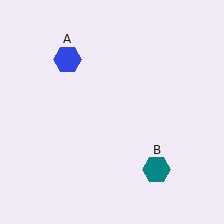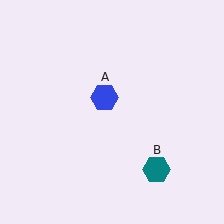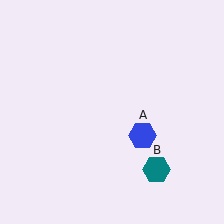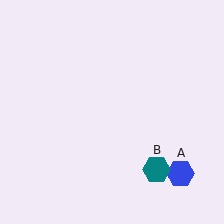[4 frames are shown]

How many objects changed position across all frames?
1 object changed position: blue hexagon (object A).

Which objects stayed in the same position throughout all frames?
Teal hexagon (object B) remained stationary.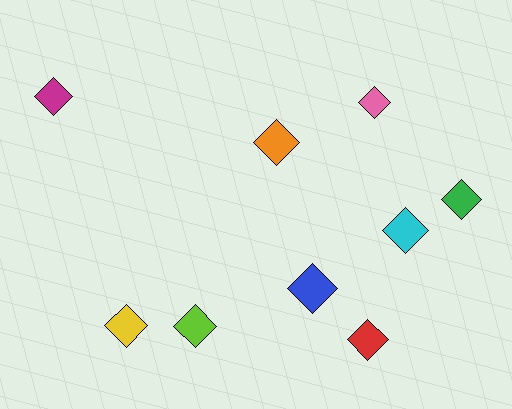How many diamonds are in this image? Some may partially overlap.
There are 9 diamonds.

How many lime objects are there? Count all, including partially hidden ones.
There is 1 lime object.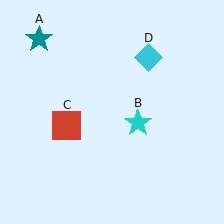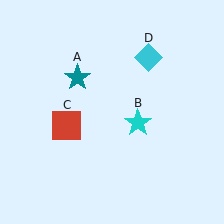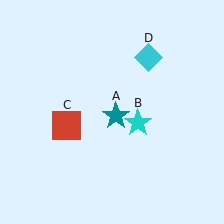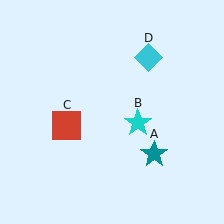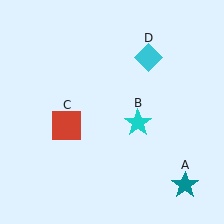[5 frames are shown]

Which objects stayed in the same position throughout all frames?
Cyan star (object B) and red square (object C) and cyan diamond (object D) remained stationary.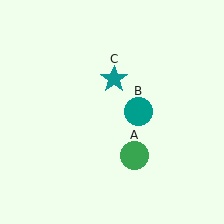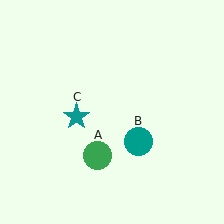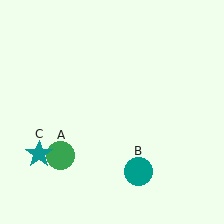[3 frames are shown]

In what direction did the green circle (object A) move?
The green circle (object A) moved left.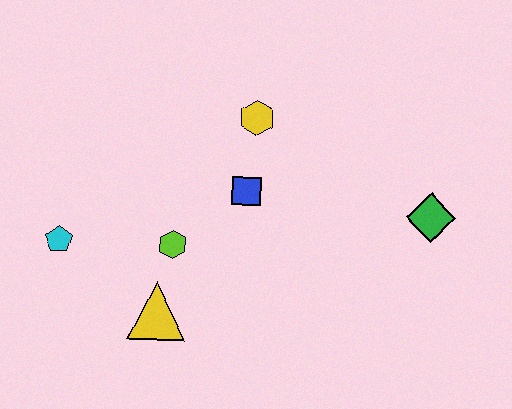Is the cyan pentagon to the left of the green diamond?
Yes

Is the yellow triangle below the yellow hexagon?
Yes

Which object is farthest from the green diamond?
The cyan pentagon is farthest from the green diamond.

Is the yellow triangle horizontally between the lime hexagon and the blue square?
No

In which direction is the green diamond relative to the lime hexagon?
The green diamond is to the right of the lime hexagon.